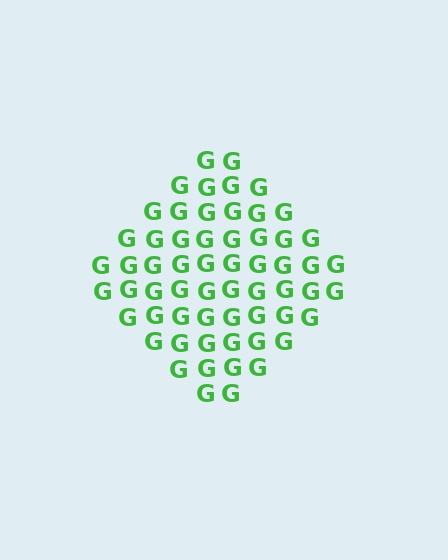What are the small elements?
The small elements are letter G's.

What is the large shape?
The large shape is a diamond.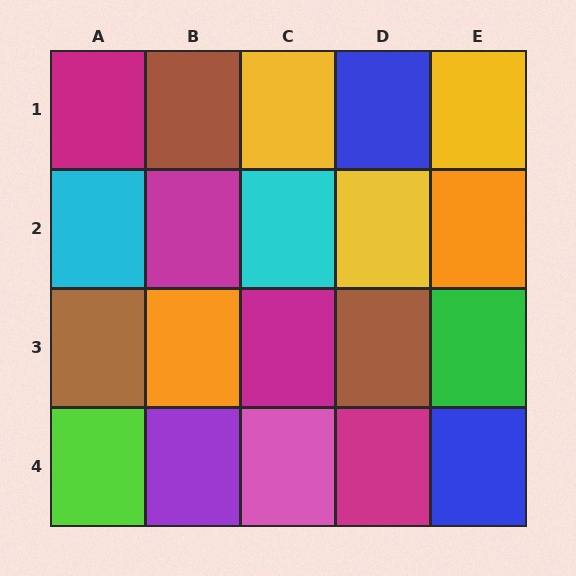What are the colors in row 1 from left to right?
Magenta, brown, yellow, blue, yellow.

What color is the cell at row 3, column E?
Green.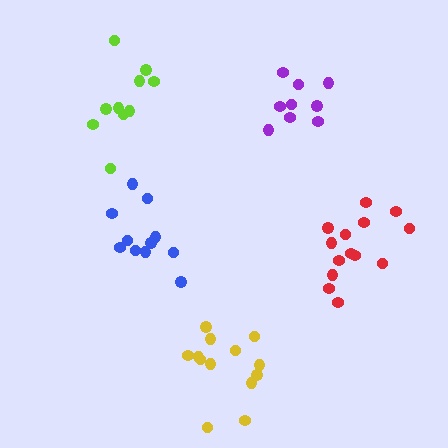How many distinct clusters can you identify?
There are 5 distinct clusters.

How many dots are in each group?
Group 1: 10 dots, Group 2: 14 dots, Group 3: 9 dots, Group 4: 11 dots, Group 5: 13 dots (57 total).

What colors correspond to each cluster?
The clusters are colored: lime, red, purple, blue, yellow.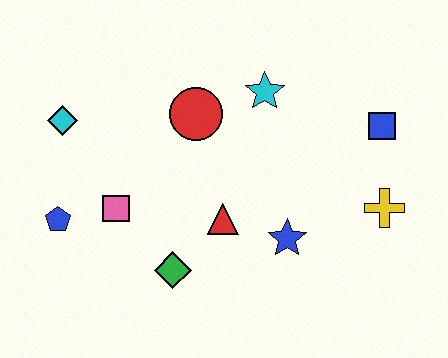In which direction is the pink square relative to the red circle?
The pink square is below the red circle.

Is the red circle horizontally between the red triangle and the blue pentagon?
Yes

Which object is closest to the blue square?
The yellow cross is closest to the blue square.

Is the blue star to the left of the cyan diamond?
No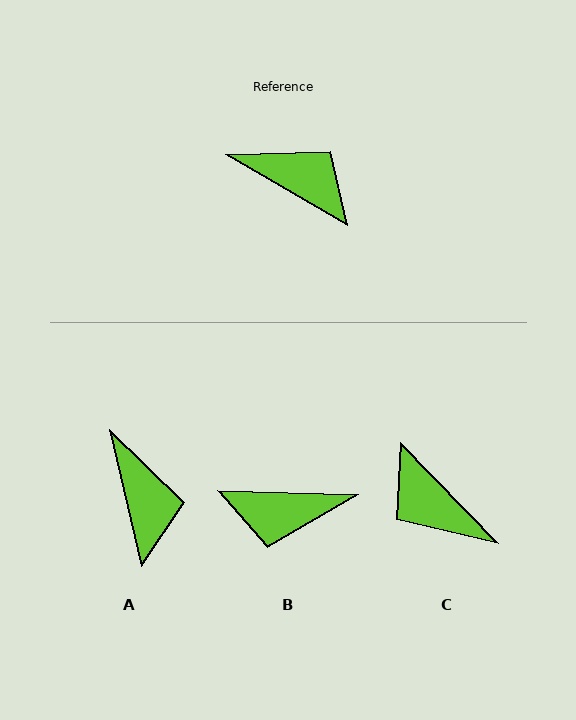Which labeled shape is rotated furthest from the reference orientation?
C, about 165 degrees away.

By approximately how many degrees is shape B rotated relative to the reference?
Approximately 151 degrees clockwise.